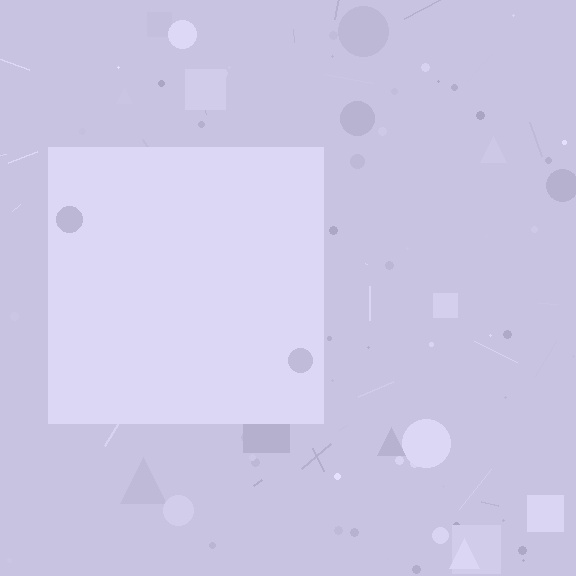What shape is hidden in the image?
A square is hidden in the image.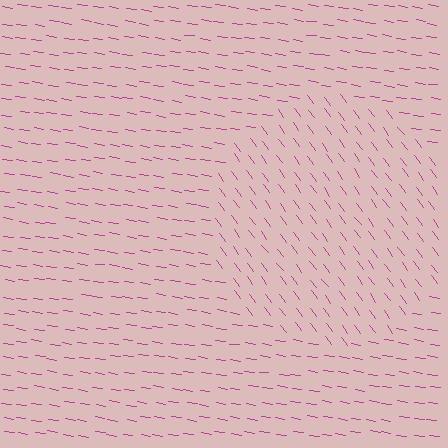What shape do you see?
I see a circle.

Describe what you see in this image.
The image is filled with small magenta line segments. A circle region in the image has lines oriented differently from the surrounding lines, creating a visible texture boundary.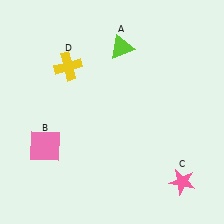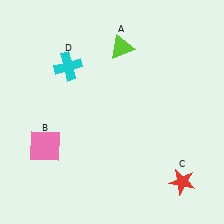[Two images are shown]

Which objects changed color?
C changed from pink to red. D changed from yellow to cyan.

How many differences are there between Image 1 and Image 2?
There are 2 differences between the two images.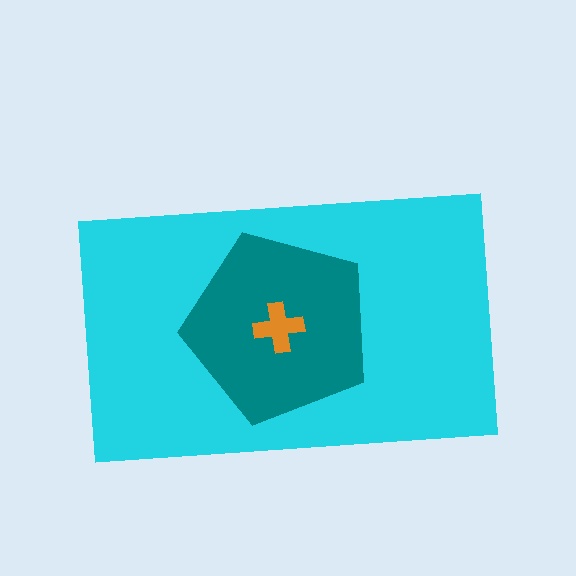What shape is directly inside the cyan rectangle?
The teal pentagon.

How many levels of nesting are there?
3.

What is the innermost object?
The orange cross.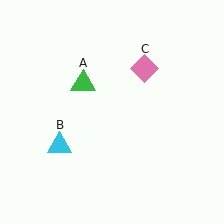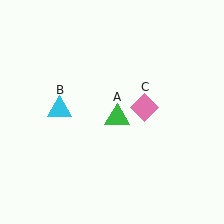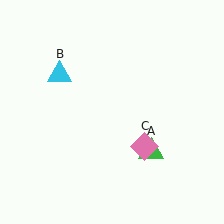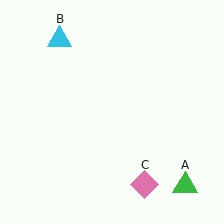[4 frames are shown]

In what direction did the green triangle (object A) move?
The green triangle (object A) moved down and to the right.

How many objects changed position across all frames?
3 objects changed position: green triangle (object A), cyan triangle (object B), pink diamond (object C).